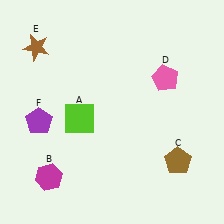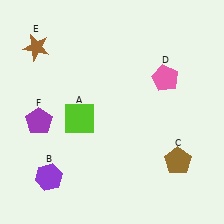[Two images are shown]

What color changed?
The hexagon (B) changed from magenta in Image 1 to purple in Image 2.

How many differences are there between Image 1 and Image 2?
There is 1 difference between the two images.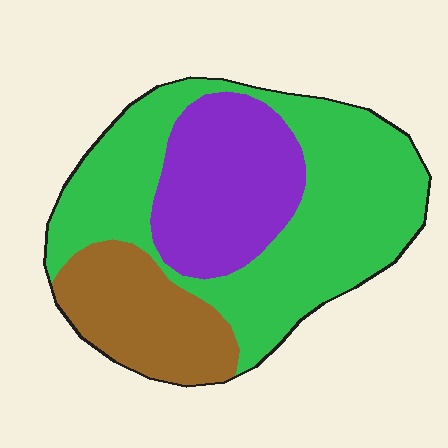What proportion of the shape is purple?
Purple takes up about one quarter (1/4) of the shape.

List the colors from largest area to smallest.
From largest to smallest: green, purple, brown.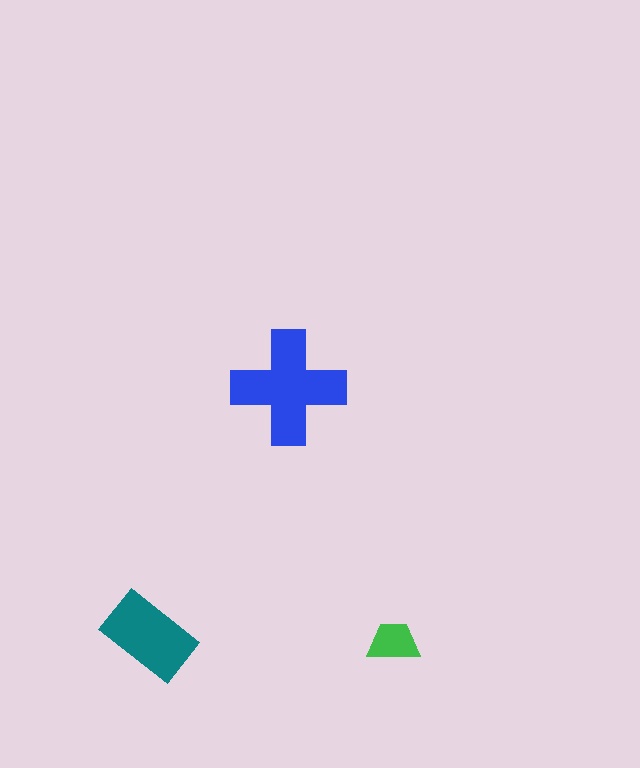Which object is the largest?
The blue cross.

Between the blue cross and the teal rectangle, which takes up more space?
The blue cross.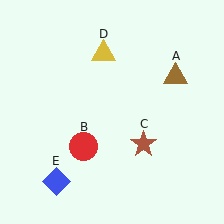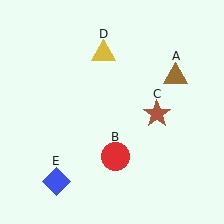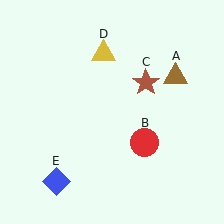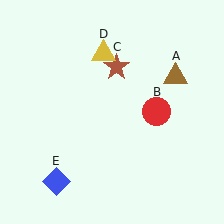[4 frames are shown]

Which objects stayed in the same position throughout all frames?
Brown triangle (object A) and yellow triangle (object D) and blue diamond (object E) remained stationary.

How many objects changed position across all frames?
2 objects changed position: red circle (object B), brown star (object C).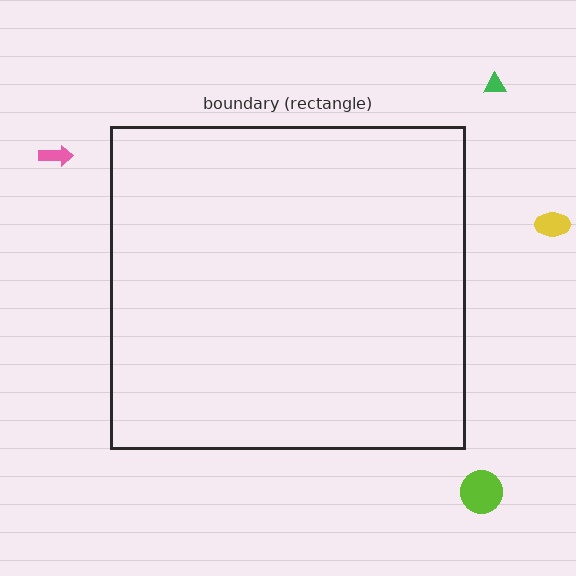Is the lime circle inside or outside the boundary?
Outside.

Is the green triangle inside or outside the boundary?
Outside.